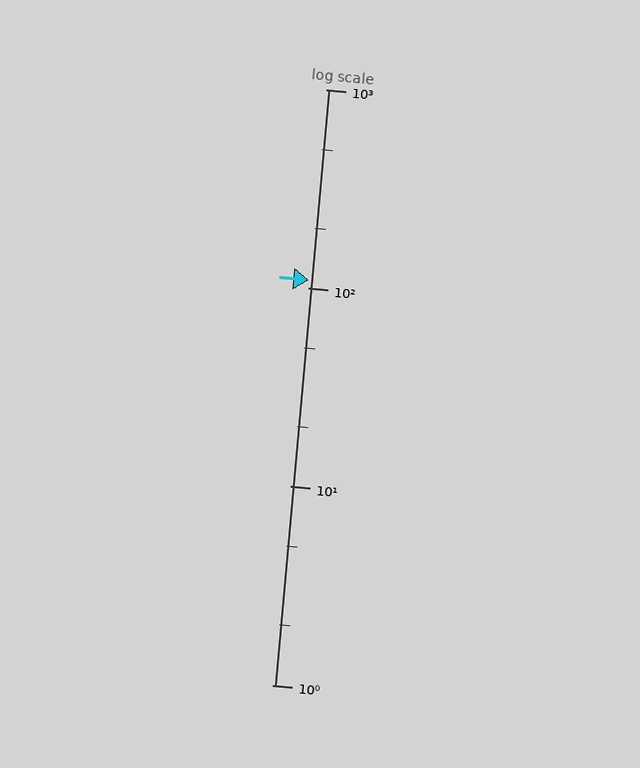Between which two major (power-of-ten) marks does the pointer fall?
The pointer is between 100 and 1000.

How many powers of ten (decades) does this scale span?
The scale spans 3 decades, from 1 to 1000.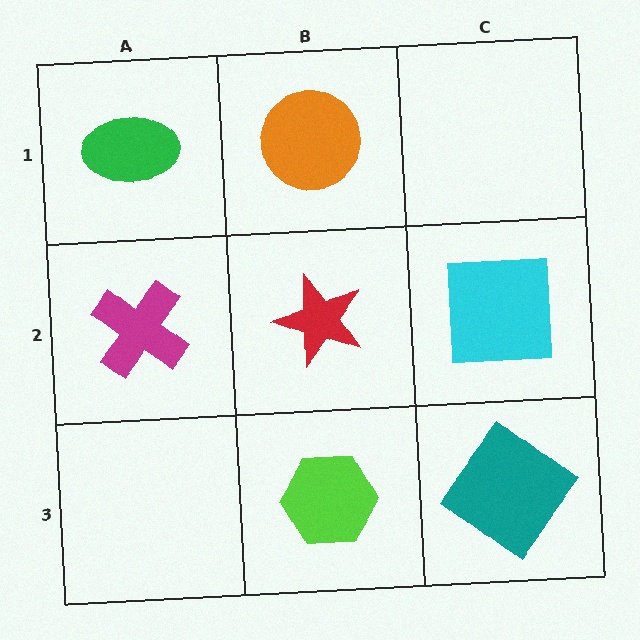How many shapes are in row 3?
2 shapes.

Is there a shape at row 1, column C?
No, that cell is empty.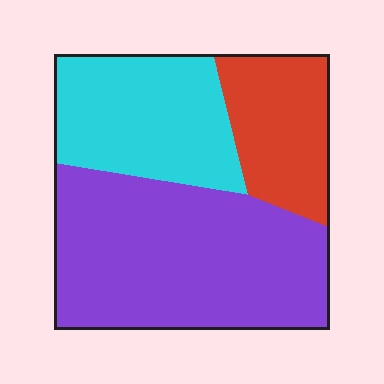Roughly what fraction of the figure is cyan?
Cyan covers 29% of the figure.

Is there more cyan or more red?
Cyan.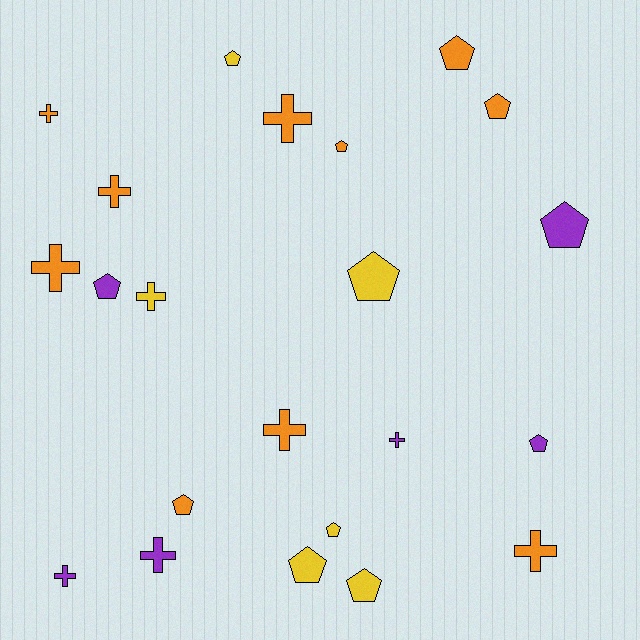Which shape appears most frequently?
Pentagon, with 12 objects.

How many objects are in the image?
There are 22 objects.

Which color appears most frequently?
Orange, with 10 objects.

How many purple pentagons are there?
There are 3 purple pentagons.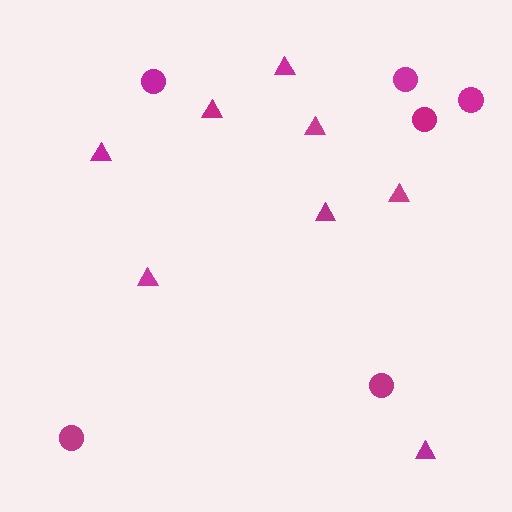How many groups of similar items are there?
There are 2 groups: one group of triangles (8) and one group of circles (6).